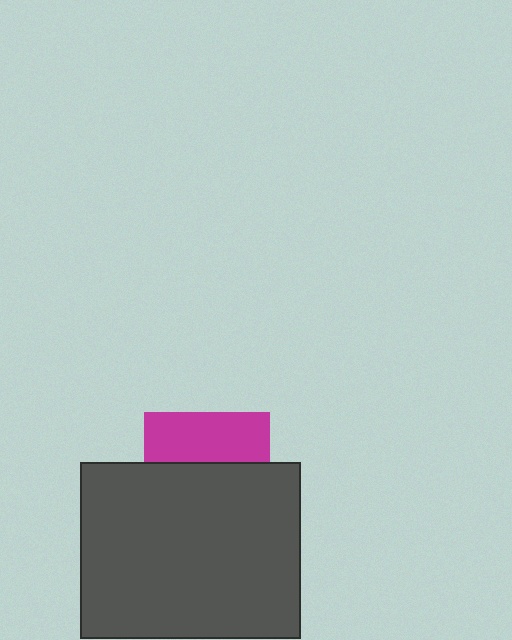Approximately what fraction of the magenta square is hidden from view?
Roughly 60% of the magenta square is hidden behind the dark gray rectangle.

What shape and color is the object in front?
The object in front is a dark gray rectangle.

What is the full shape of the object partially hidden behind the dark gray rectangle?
The partially hidden object is a magenta square.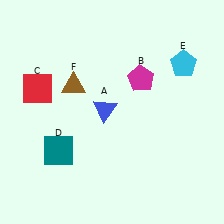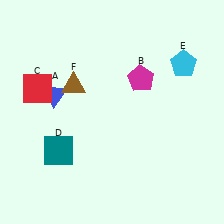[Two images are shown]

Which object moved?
The blue triangle (A) moved left.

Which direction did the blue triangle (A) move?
The blue triangle (A) moved left.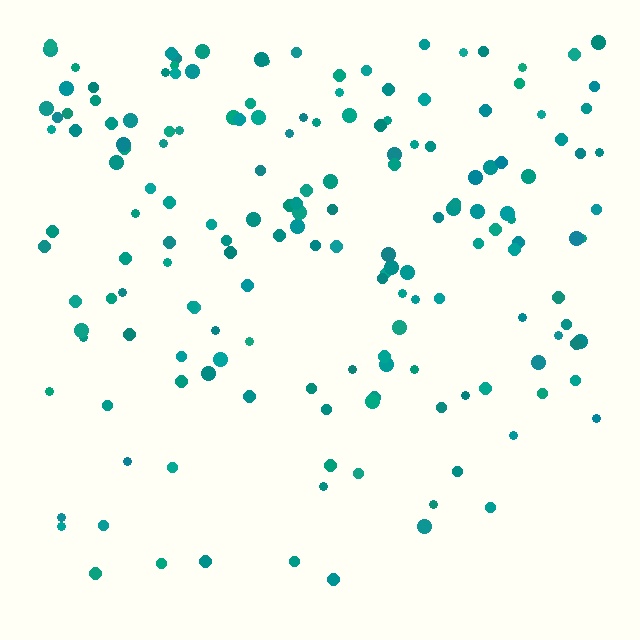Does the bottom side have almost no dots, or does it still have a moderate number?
Still a moderate number, just noticeably fewer than the top.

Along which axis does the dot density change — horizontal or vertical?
Vertical.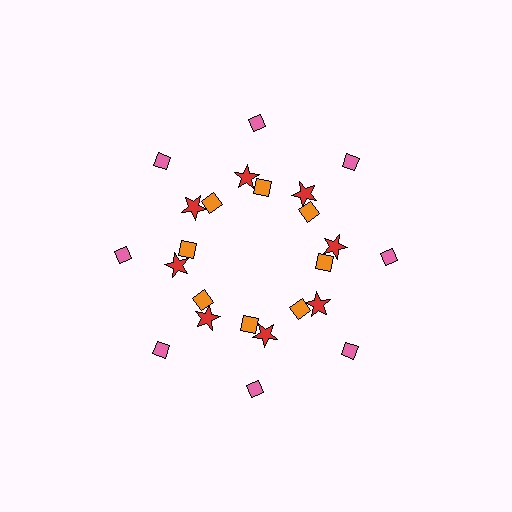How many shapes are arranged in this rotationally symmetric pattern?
There are 24 shapes, arranged in 8 groups of 3.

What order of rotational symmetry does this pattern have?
This pattern has 8-fold rotational symmetry.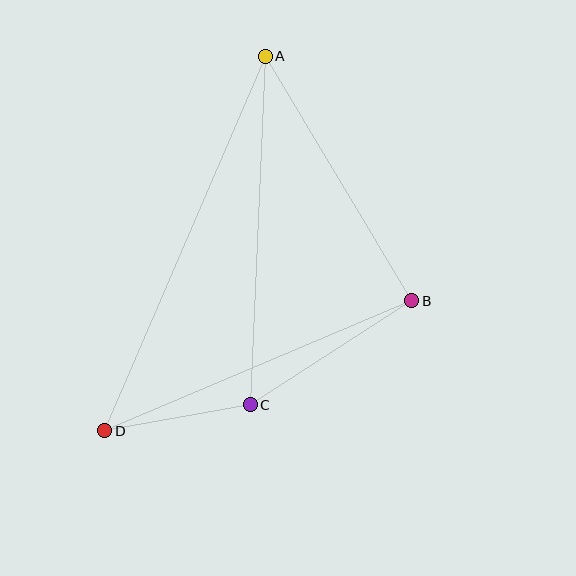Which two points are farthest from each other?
Points A and D are farthest from each other.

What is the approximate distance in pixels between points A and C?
The distance between A and C is approximately 349 pixels.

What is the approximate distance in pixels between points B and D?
The distance between B and D is approximately 333 pixels.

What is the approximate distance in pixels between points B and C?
The distance between B and C is approximately 192 pixels.